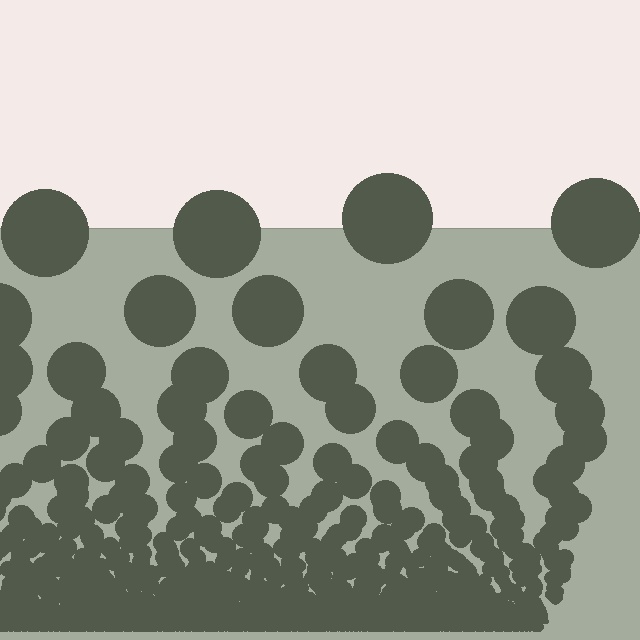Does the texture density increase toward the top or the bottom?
Density increases toward the bottom.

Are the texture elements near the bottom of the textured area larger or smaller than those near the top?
Smaller. The gradient is inverted — elements near the bottom are smaller and denser.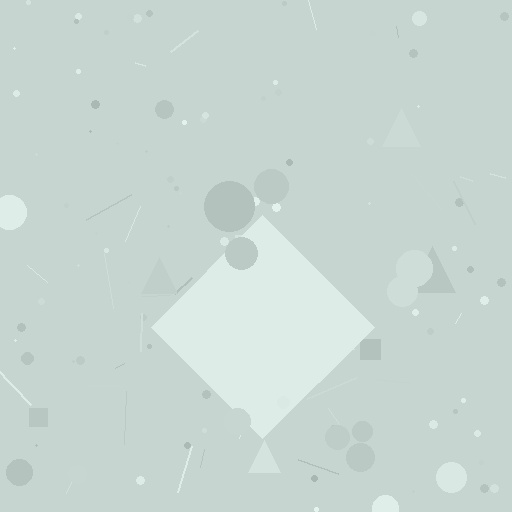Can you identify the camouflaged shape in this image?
The camouflaged shape is a diamond.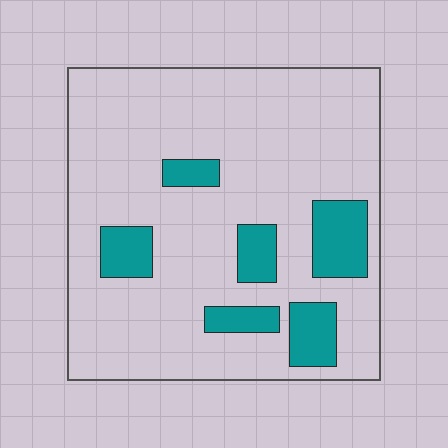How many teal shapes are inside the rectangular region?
6.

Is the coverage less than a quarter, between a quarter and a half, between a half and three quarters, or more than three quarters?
Less than a quarter.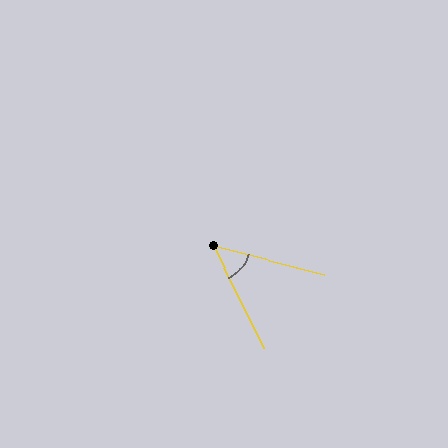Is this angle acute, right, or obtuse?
It is acute.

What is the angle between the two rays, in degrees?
Approximately 50 degrees.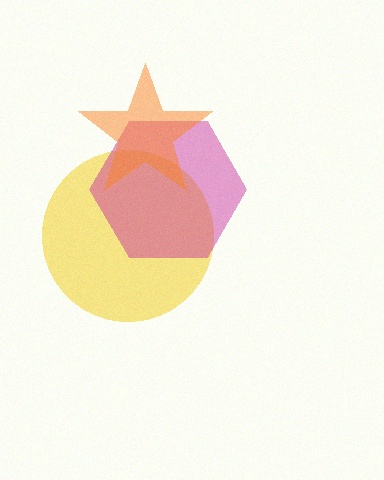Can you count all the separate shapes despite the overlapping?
Yes, there are 3 separate shapes.